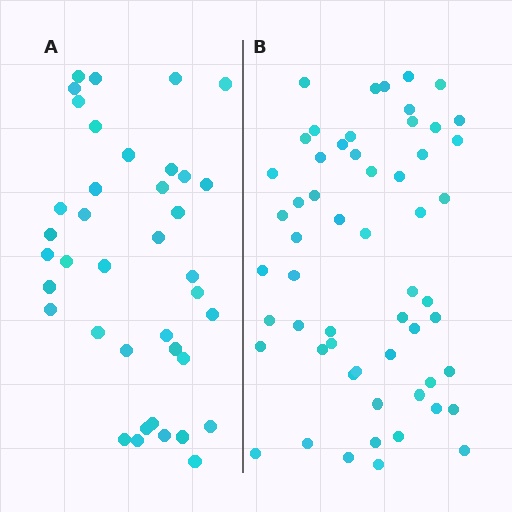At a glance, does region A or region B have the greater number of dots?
Region B (the right region) has more dots.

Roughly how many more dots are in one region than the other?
Region B has approximately 20 more dots than region A.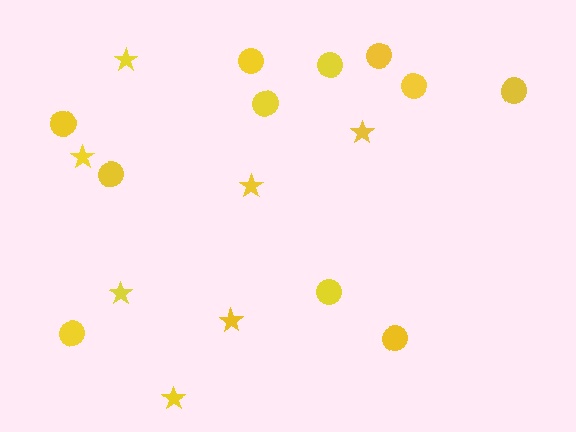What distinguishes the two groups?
There are 2 groups: one group of circles (11) and one group of stars (7).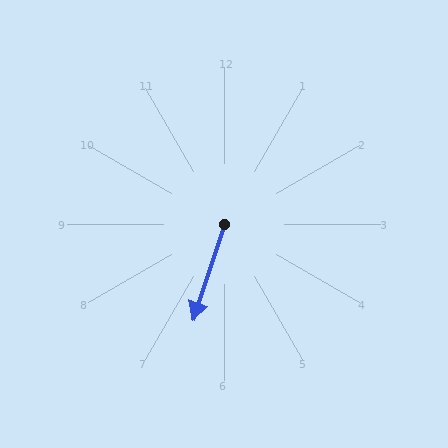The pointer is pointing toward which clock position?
Roughly 7 o'clock.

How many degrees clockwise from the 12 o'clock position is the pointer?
Approximately 198 degrees.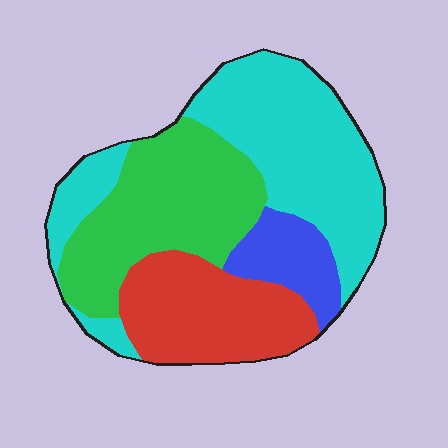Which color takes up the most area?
Cyan, at roughly 40%.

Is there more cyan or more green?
Cyan.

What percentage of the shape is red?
Red covers about 20% of the shape.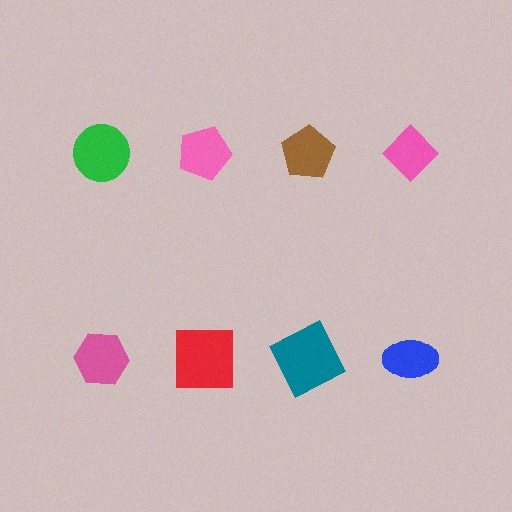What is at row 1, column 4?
A pink diamond.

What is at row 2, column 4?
A blue ellipse.